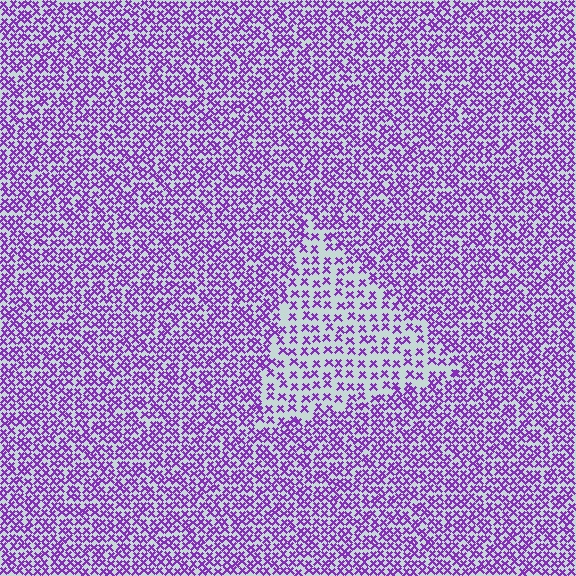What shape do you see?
I see a triangle.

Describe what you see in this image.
The image contains small purple elements arranged at two different densities. A triangle-shaped region is visible where the elements are less densely packed than the surrounding area.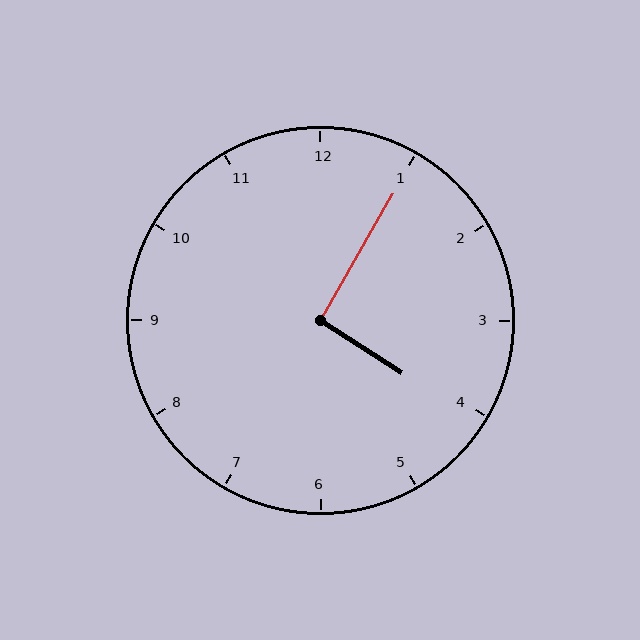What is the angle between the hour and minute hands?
Approximately 92 degrees.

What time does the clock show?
4:05.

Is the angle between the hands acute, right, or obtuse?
It is right.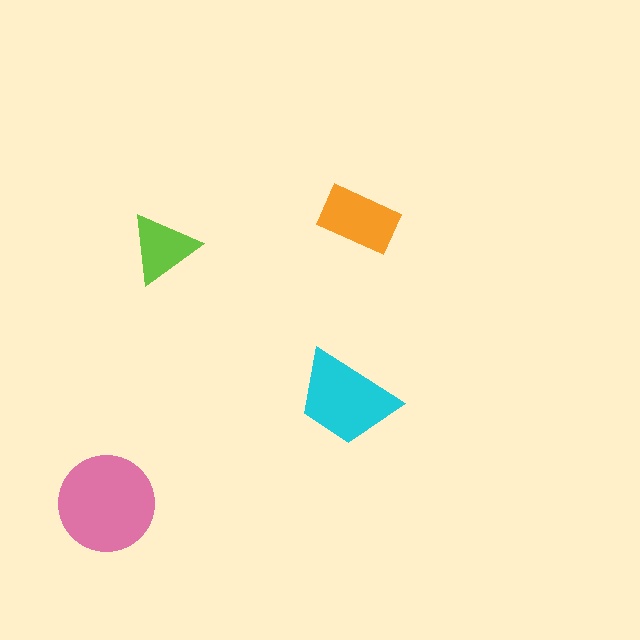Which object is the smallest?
The lime triangle.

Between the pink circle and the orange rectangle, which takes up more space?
The pink circle.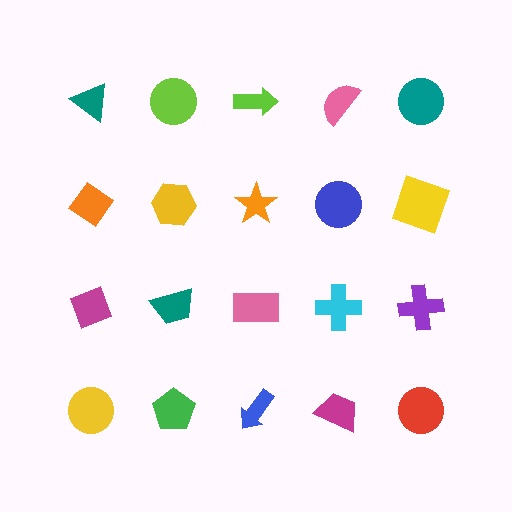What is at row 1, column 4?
A pink semicircle.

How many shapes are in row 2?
5 shapes.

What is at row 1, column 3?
A lime arrow.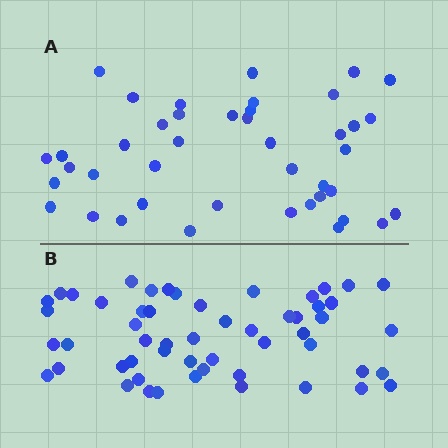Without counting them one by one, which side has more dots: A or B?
Region B (the bottom region) has more dots.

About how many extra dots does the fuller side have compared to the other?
Region B has roughly 12 or so more dots than region A.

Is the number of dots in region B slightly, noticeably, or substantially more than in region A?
Region B has noticeably more, but not dramatically so. The ratio is roughly 1.3 to 1.